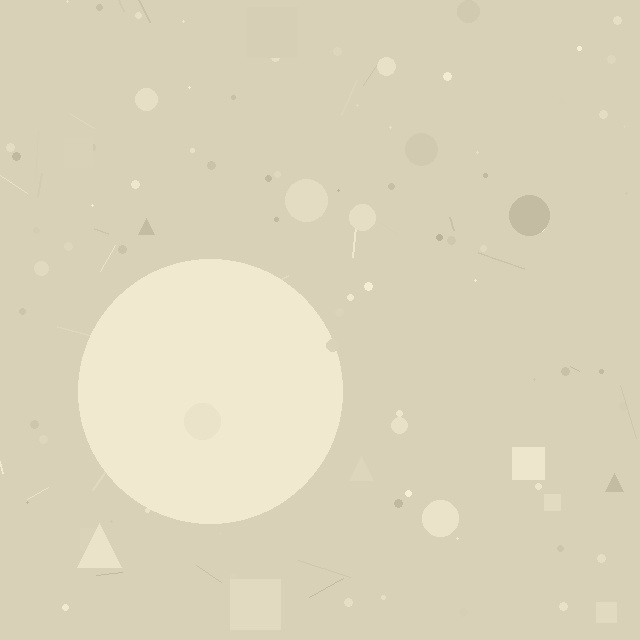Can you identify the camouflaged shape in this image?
The camouflaged shape is a circle.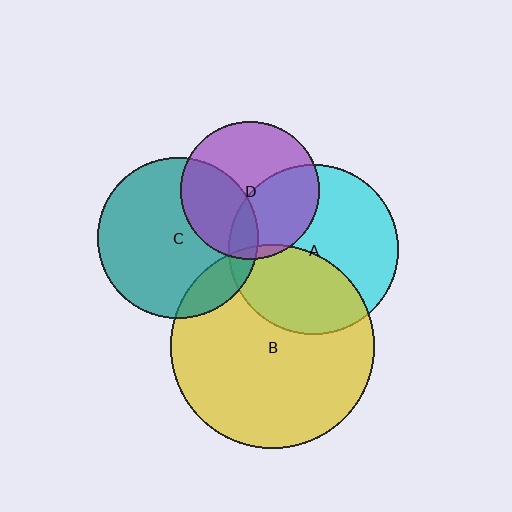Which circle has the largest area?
Circle B (yellow).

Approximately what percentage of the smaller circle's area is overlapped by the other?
Approximately 5%.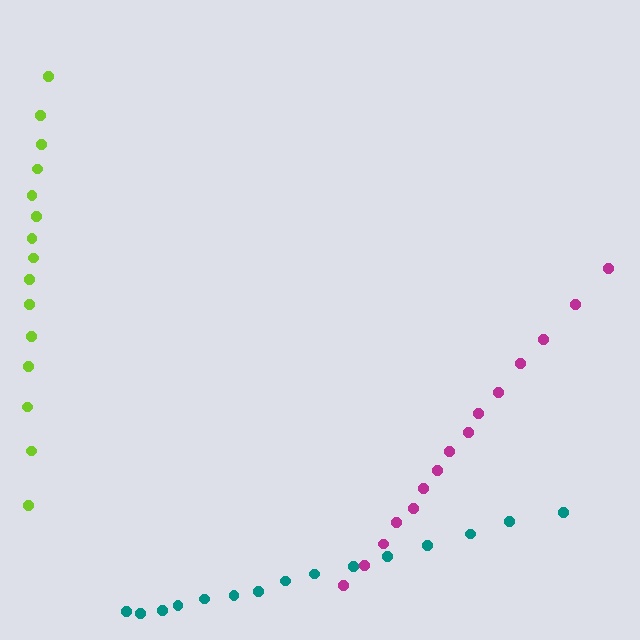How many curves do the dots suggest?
There are 3 distinct paths.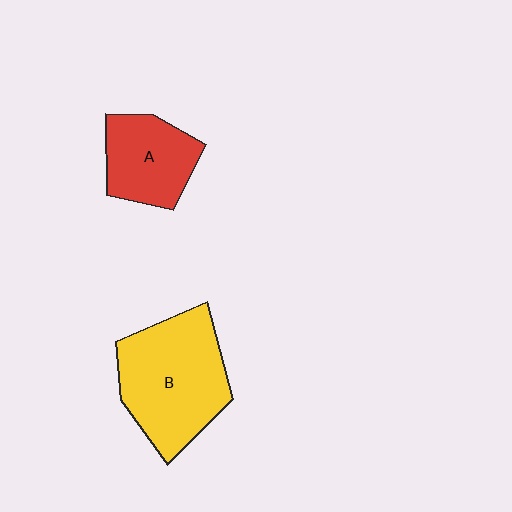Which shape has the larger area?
Shape B (yellow).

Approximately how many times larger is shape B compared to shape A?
Approximately 1.6 times.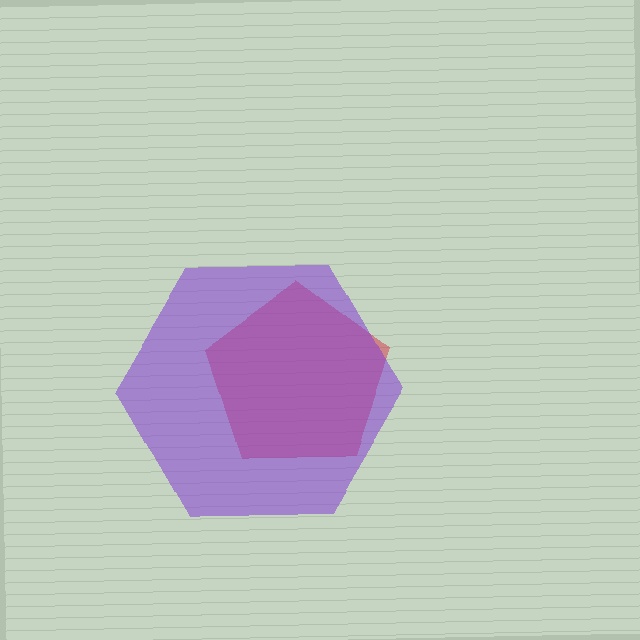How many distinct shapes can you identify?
There are 2 distinct shapes: a red pentagon, a purple hexagon.